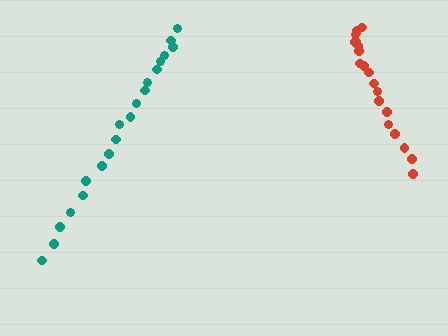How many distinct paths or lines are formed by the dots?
There are 2 distinct paths.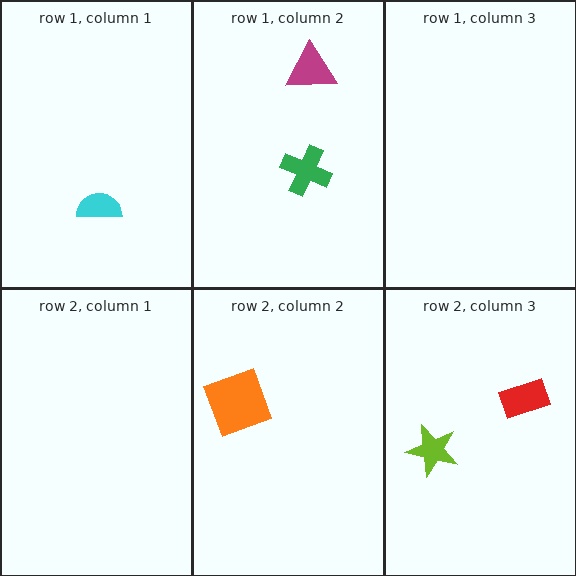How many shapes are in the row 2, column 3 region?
2.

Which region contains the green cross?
The row 1, column 2 region.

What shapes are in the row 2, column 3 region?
The lime star, the red rectangle.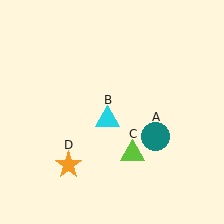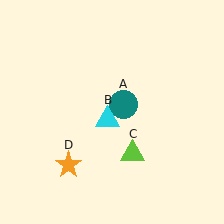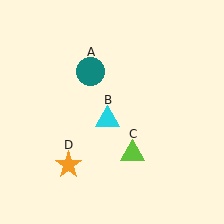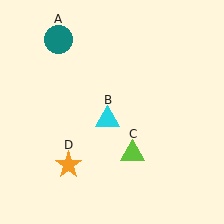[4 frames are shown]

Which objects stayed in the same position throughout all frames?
Cyan triangle (object B) and lime triangle (object C) and orange star (object D) remained stationary.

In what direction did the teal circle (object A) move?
The teal circle (object A) moved up and to the left.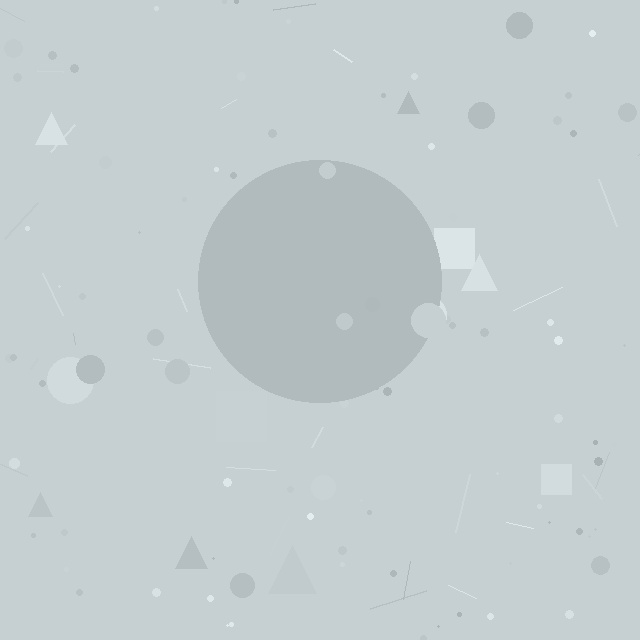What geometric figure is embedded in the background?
A circle is embedded in the background.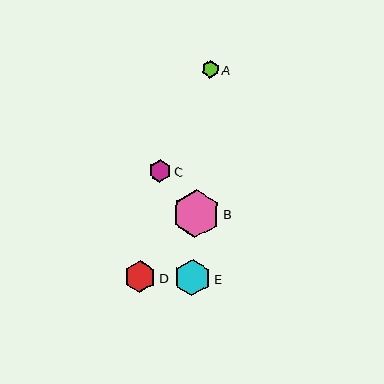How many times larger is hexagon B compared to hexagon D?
Hexagon B is approximately 1.5 times the size of hexagon D.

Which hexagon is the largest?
Hexagon B is the largest with a size of approximately 47 pixels.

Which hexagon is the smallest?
Hexagon A is the smallest with a size of approximately 17 pixels.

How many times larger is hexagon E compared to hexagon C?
Hexagon E is approximately 1.6 times the size of hexagon C.